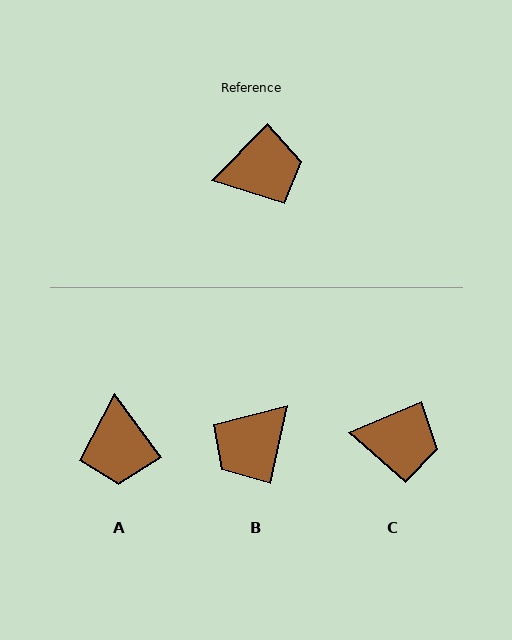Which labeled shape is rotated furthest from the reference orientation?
B, about 147 degrees away.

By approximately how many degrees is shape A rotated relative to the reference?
Approximately 99 degrees clockwise.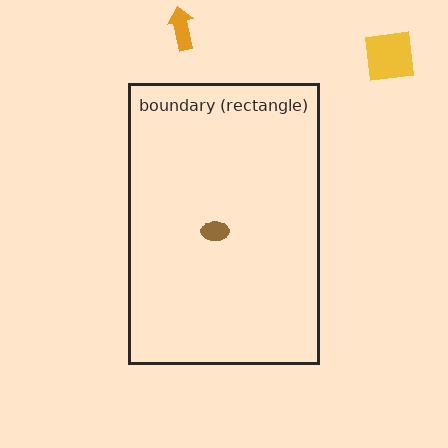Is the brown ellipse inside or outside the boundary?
Inside.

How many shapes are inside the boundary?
1 inside, 2 outside.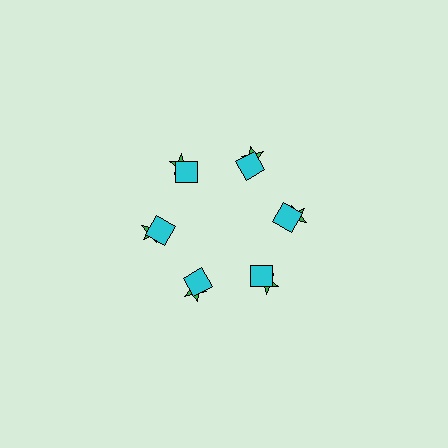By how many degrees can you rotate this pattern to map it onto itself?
The pattern maps onto itself every 60 degrees of rotation.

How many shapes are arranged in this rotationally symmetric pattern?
There are 12 shapes, arranged in 6 groups of 2.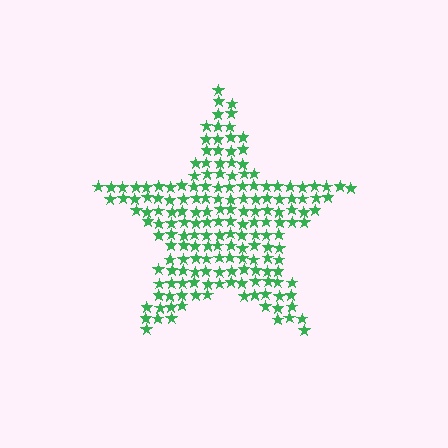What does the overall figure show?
The overall figure shows a star.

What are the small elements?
The small elements are stars.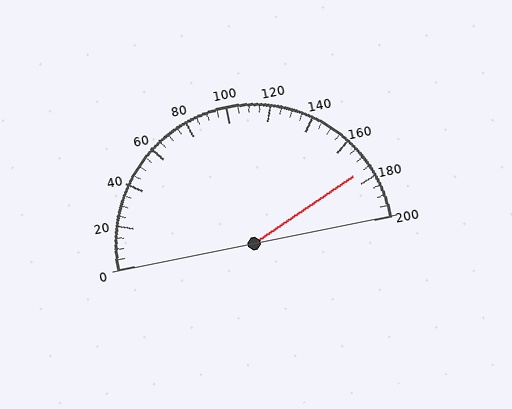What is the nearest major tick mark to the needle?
The nearest major tick mark is 180.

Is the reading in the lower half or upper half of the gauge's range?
The reading is in the upper half of the range (0 to 200).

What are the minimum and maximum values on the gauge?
The gauge ranges from 0 to 200.